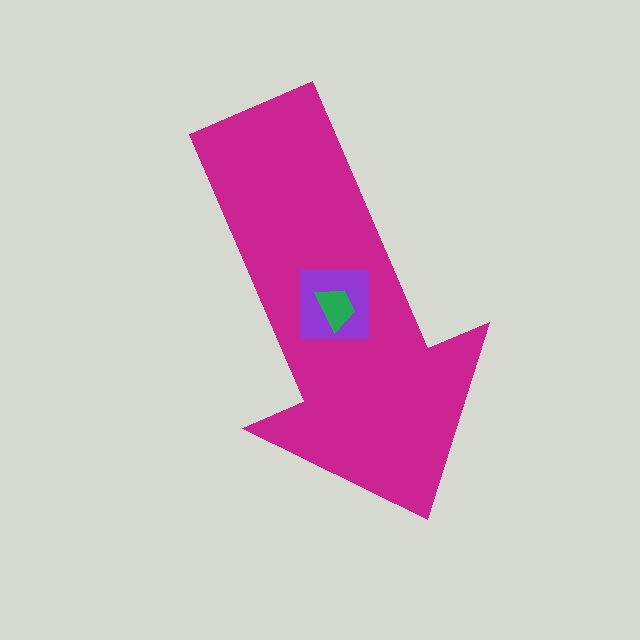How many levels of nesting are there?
3.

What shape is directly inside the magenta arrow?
The purple square.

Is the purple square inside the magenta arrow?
Yes.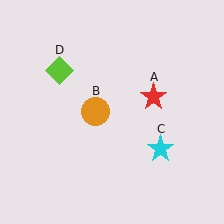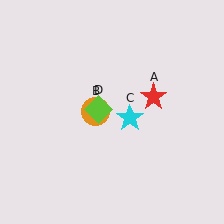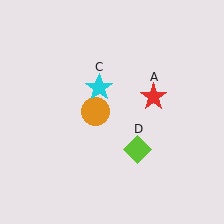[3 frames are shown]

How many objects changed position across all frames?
2 objects changed position: cyan star (object C), lime diamond (object D).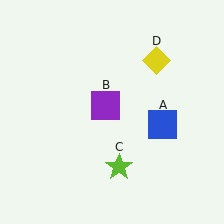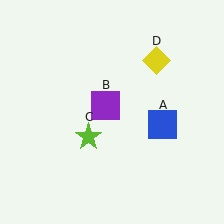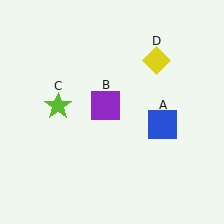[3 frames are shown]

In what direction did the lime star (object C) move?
The lime star (object C) moved up and to the left.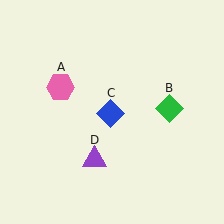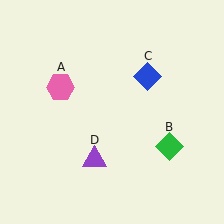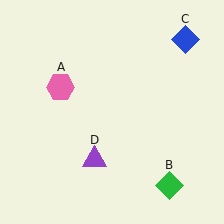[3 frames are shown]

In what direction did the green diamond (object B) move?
The green diamond (object B) moved down.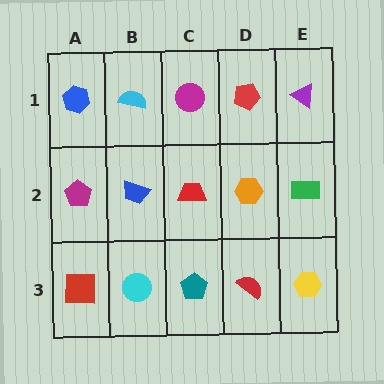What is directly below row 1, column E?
A green rectangle.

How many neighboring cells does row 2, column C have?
4.